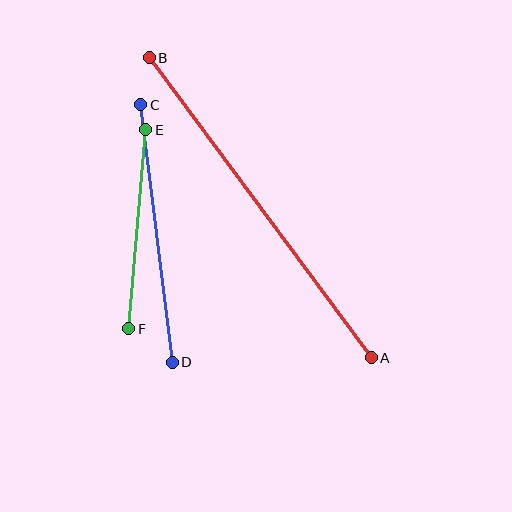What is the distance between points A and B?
The distance is approximately 373 pixels.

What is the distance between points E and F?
The distance is approximately 200 pixels.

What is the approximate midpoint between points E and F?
The midpoint is at approximately (137, 229) pixels.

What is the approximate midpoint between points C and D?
The midpoint is at approximately (156, 234) pixels.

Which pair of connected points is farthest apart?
Points A and B are farthest apart.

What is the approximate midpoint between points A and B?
The midpoint is at approximately (260, 208) pixels.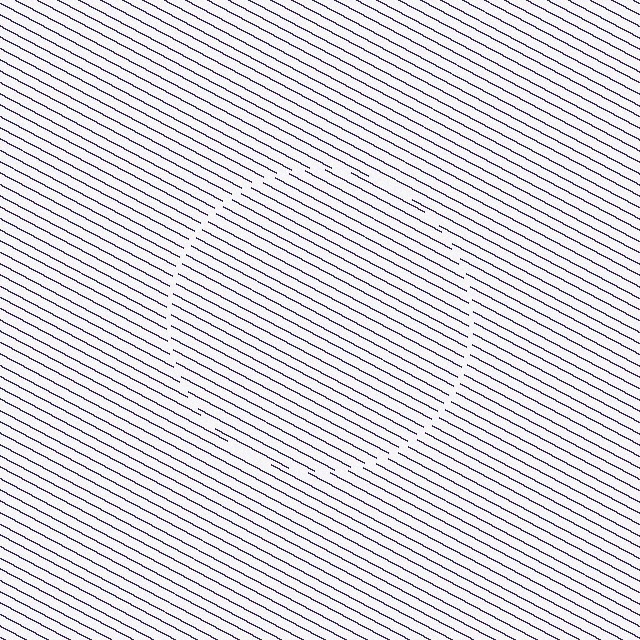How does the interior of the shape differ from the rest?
The interior of the shape contains the same grating, shifted by half a period — the contour is defined by the phase discontinuity where line-ends from the inner and outer gratings abut.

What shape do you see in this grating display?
An illusory circle. The interior of the shape contains the same grating, shifted by half a period — the contour is defined by the phase discontinuity where line-ends from the inner and outer gratings abut.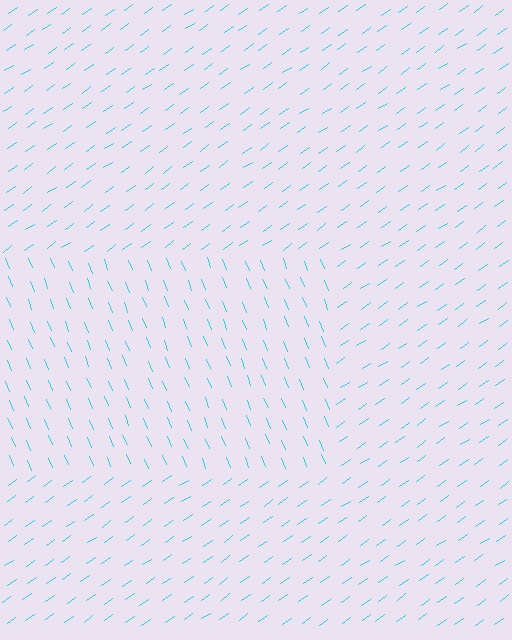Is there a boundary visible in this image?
Yes, there is a texture boundary formed by a change in line orientation.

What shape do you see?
I see a rectangle.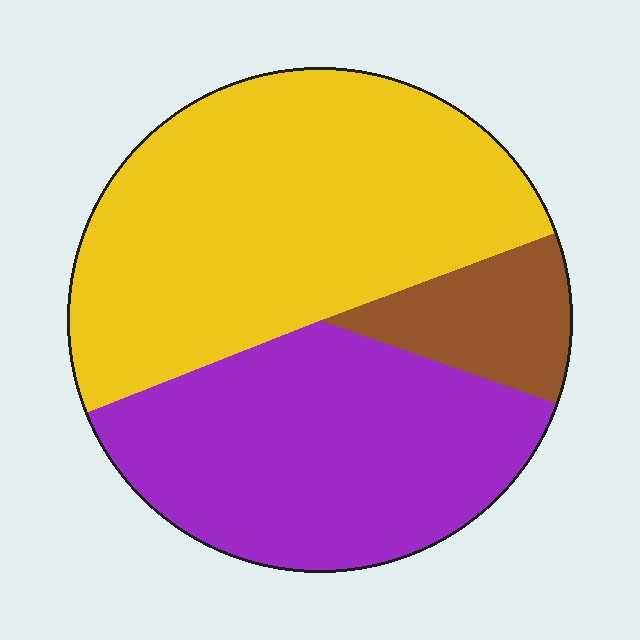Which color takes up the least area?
Brown, at roughly 10%.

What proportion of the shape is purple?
Purple takes up about three eighths (3/8) of the shape.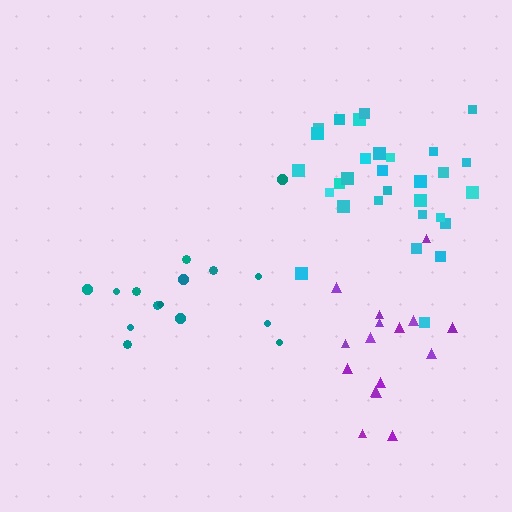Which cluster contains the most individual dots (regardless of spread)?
Cyan (30).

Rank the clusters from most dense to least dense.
cyan, purple, teal.